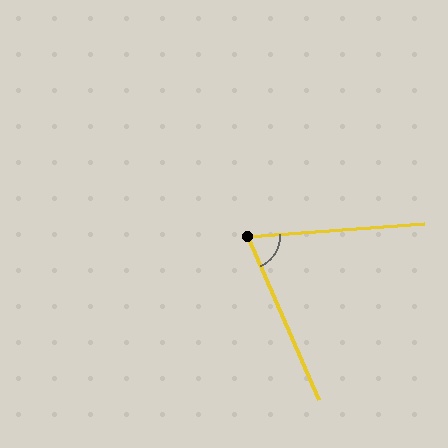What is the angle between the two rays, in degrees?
Approximately 71 degrees.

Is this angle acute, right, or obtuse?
It is acute.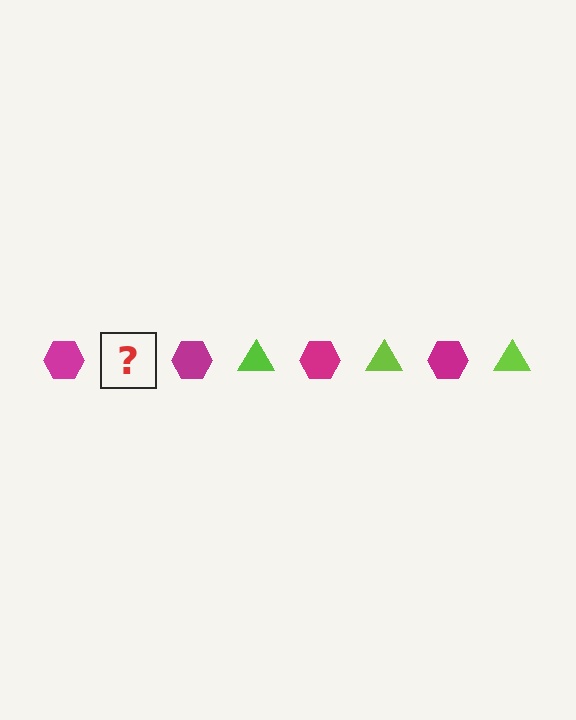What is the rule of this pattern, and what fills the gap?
The rule is that the pattern alternates between magenta hexagon and lime triangle. The gap should be filled with a lime triangle.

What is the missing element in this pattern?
The missing element is a lime triangle.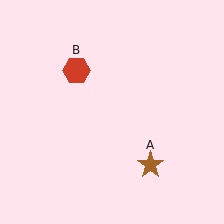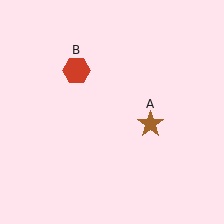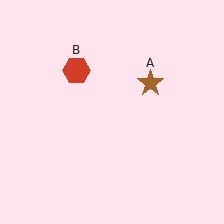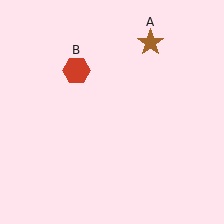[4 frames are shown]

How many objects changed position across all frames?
1 object changed position: brown star (object A).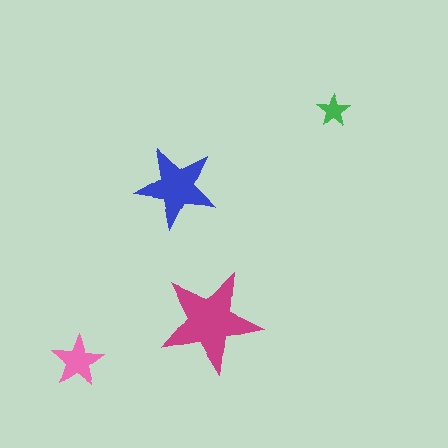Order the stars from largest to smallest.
the magenta one, the blue one, the pink one, the green one.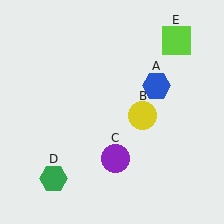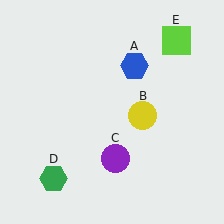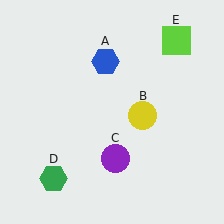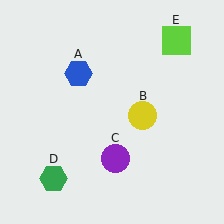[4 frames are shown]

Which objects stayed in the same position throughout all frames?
Yellow circle (object B) and purple circle (object C) and green hexagon (object D) and lime square (object E) remained stationary.